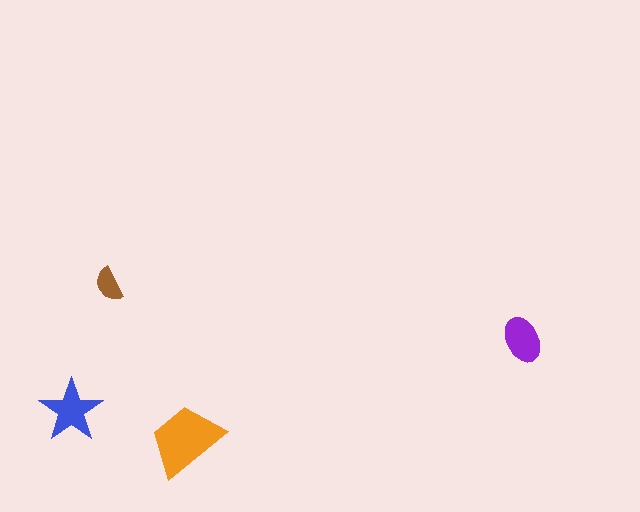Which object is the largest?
The orange trapezoid.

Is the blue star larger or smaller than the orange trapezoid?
Smaller.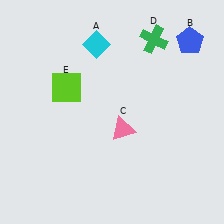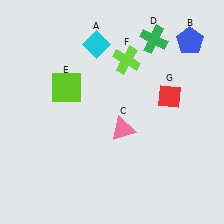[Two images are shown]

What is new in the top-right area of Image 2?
A red diamond (G) was added in the top-right area of Image 2.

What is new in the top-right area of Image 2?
A lime cross (F) was added in the top-right area of Image 2.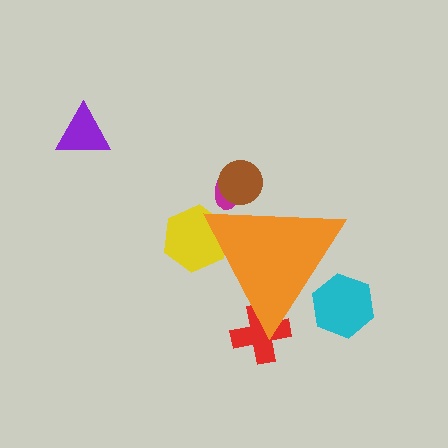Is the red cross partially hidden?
Yes, the red cross is partially hidden behind the orange triangle.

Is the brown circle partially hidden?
Yes, the brown circle is partially hidden behind the orange triangle.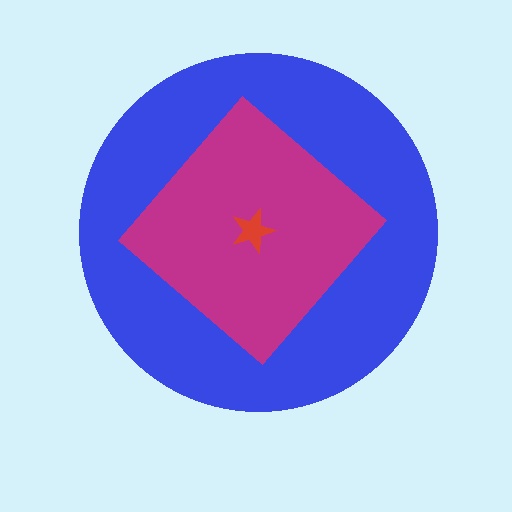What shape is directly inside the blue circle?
The magenta diamond.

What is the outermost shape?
The blue circle.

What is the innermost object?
The red star.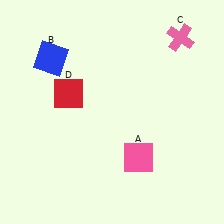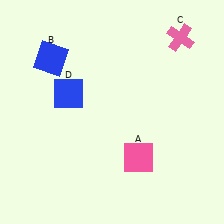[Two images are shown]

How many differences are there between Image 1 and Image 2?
There is 1 difference between the two images.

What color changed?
The square (D) changed from red in Image 1 to blue in Image 2.